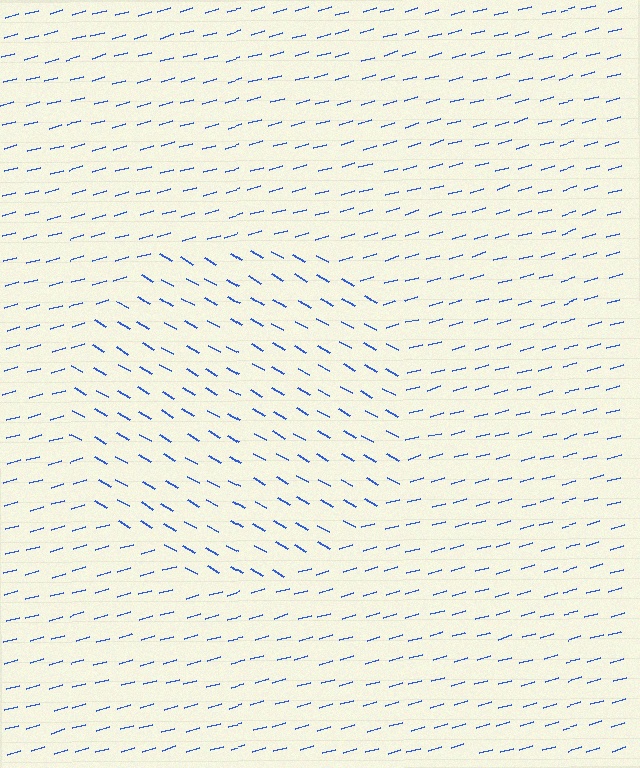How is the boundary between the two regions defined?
The boundary is defined purely by a change in line orientation (approximately 45 degrees difference). All lines are the same color and thickness.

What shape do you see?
I see a circle.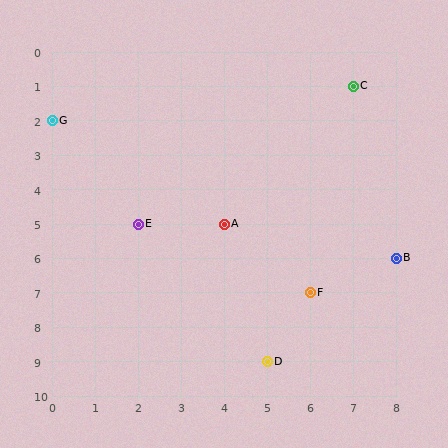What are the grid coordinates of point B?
Point B is at grid coordinates (8, 6).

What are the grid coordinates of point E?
Point E is at grid coordinates (2, 5).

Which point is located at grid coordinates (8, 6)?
Point B is at (8, 6).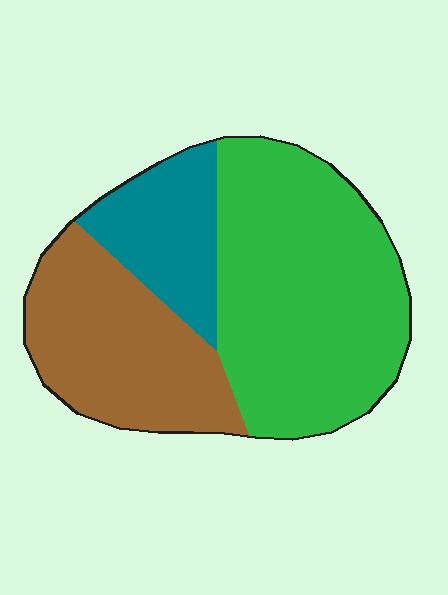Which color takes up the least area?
Teal, at roughly 20%.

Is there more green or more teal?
Green.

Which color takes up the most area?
Green, at roughly 50%.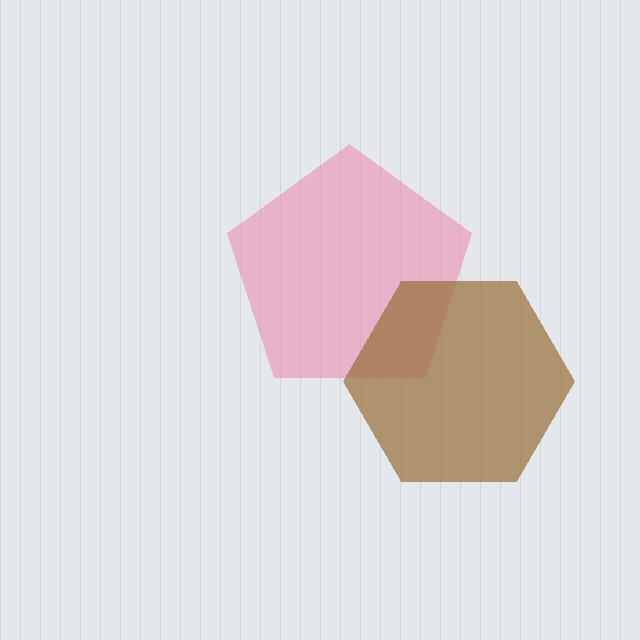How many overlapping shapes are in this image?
There are 2 overlapping shapes in the image.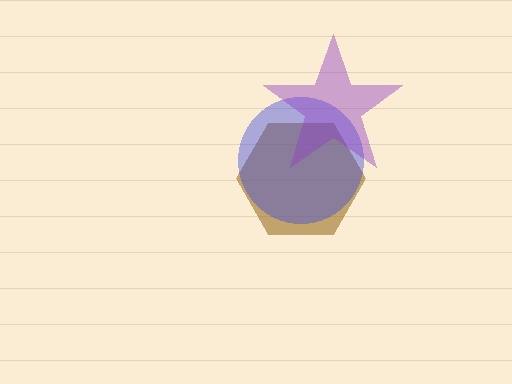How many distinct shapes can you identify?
There are 3 distinct shapes: a brown hexagon, a blue circle, a purple star.